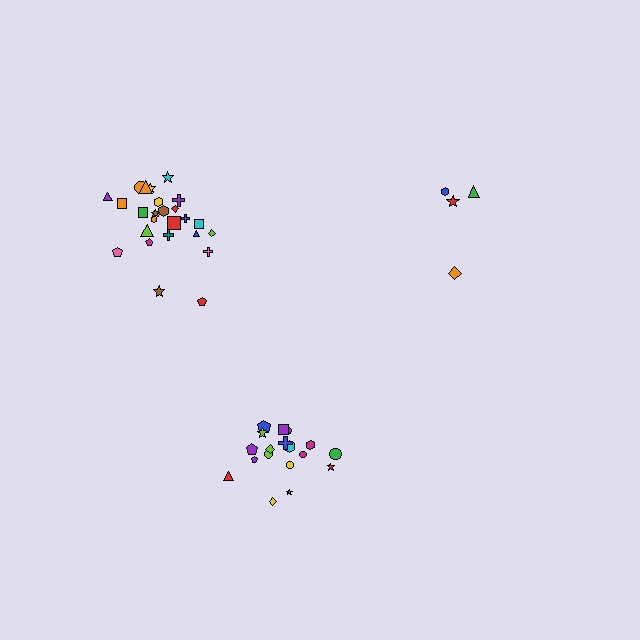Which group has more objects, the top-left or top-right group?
The top-left group.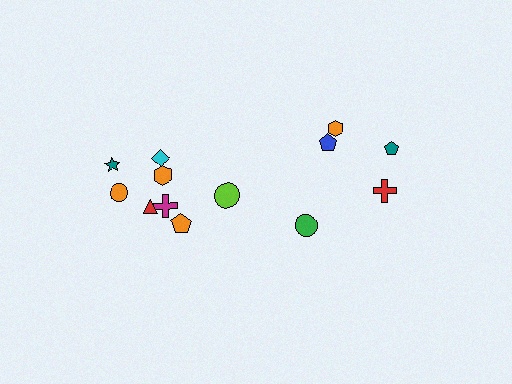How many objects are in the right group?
There are 5 objects.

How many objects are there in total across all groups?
There are 13 objects.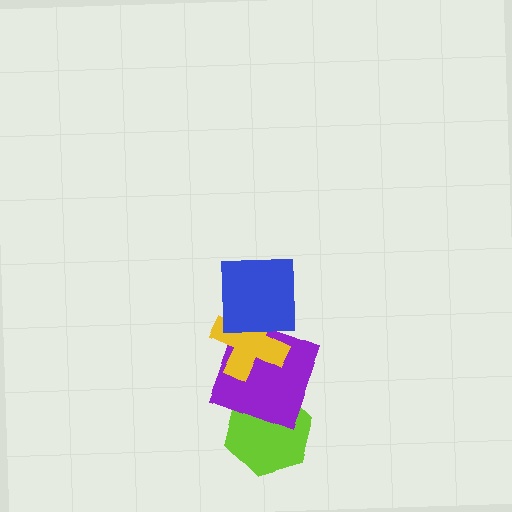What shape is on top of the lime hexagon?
The purple square is on top of the lime hexagon.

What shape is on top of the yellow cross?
The blue square is on top of the yellow cross.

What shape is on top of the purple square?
The yellow cross is on top of the purple square.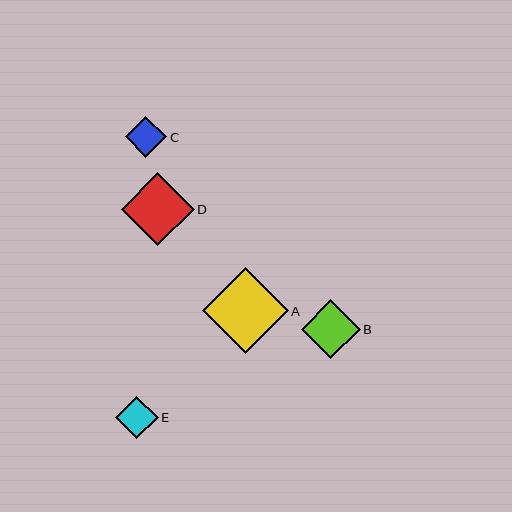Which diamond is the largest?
Diamond A is the largest with a size of approximately 86 pixels.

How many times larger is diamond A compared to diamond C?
Diamond A is approximately 2.1 times the size of diamond C.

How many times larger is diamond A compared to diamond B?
Diamond A is approximately 1.5 times the size of diamond B.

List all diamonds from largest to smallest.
From largest to smallest: A, D, B, E, C.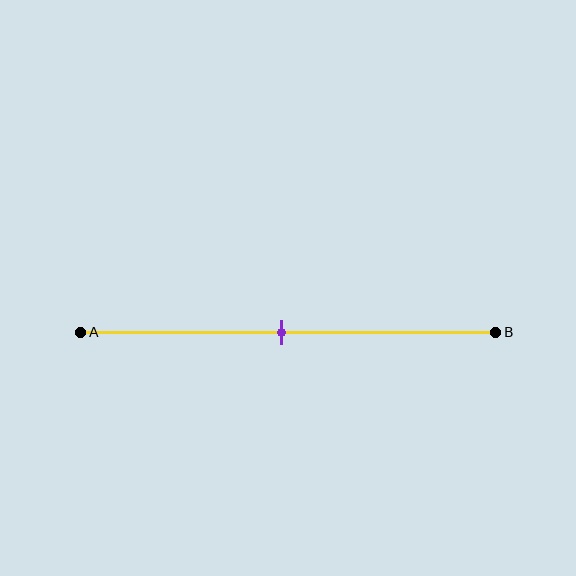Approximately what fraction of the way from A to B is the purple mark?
The purple mark is approximately 50% of the way from A to B.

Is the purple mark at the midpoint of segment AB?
Yes, the mark is approximately at the midpoint.